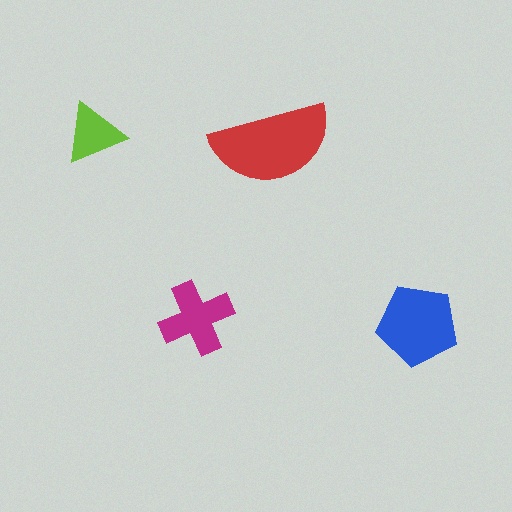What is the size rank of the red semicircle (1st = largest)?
1st.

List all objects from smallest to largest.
The lime triangle, the magenta cross, the blue pentagon, the red semicircle.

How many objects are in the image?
There are 4 objects in the image.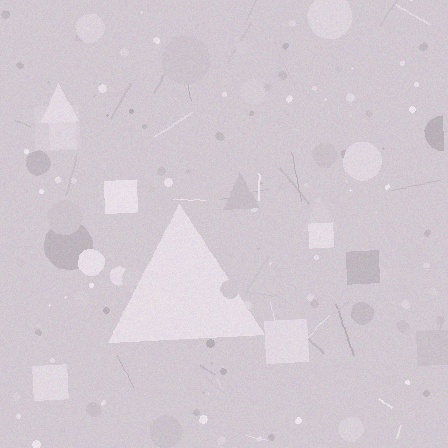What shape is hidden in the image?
A triangle is hidden in the image.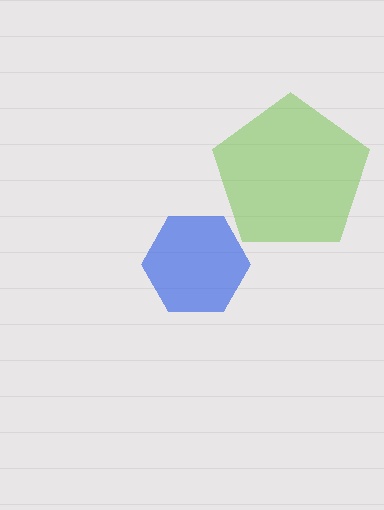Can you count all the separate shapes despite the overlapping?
Yes, there are 2 separate shapes.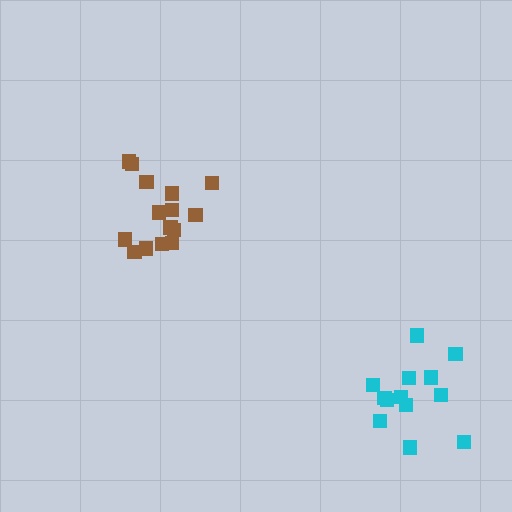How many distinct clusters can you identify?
There are 2 distinct clusters.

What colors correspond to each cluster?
The clusters are colored: cyan, brown.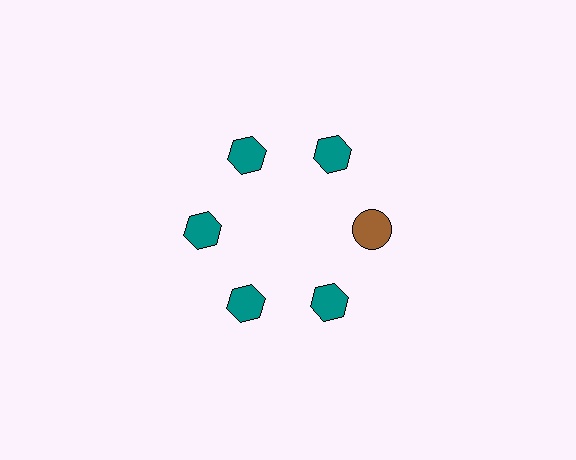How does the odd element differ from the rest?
It differs in both color (brown instead of teal) and shape (circle instead of hexagon).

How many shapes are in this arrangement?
There are 6 shapes arranged in a ring pattern.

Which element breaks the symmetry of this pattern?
The brown circle at roughly the 3 o'clock position breaks the symmetry. All other shapes are teal hexagons.